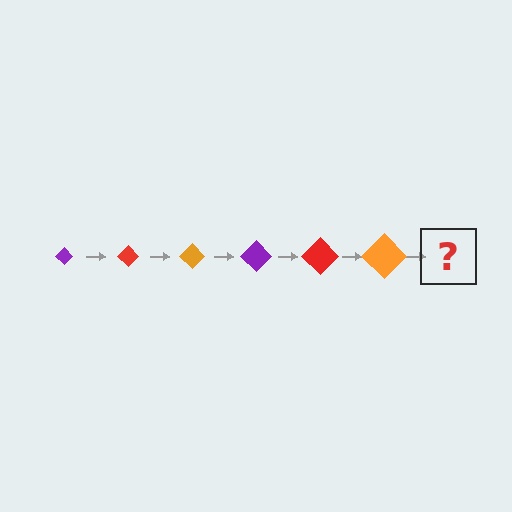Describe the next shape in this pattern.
It should be a purple diamond, larger than the previous one.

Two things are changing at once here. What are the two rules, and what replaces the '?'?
The two rules are that the diamond grows larger each step and the color cycles through purple, red, and orange. The '?' should be a purple diamond, larger than the previous one.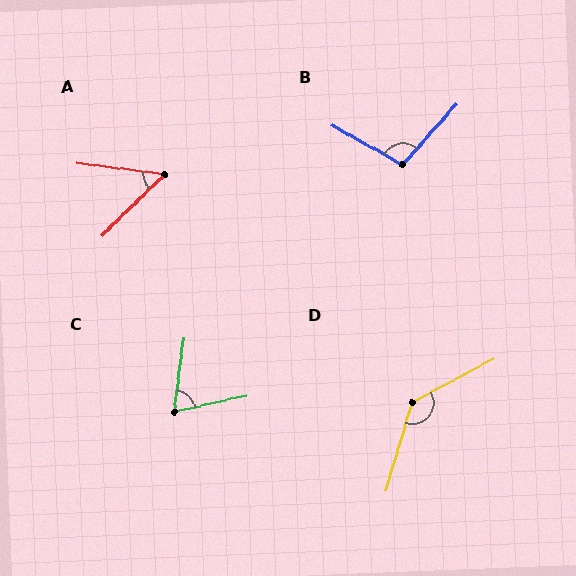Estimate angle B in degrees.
Approximately 103 degrees.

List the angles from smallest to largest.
A (51°), C (70°), B (103°), D (135°).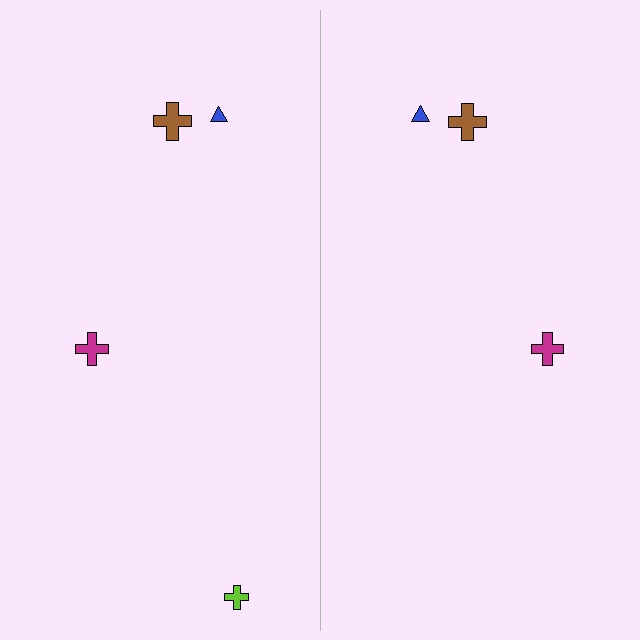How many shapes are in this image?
There are 7 shapes in this image.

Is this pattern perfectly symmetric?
No, the pattern is not perfectly symmetric. A lime cross is missing from the right side.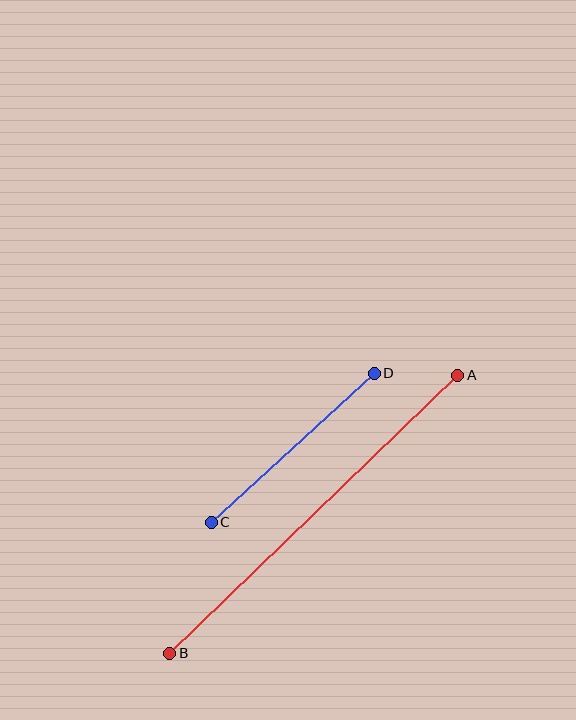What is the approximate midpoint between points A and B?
The midpoint is at approximately (314, 514) pixels.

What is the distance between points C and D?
The distance is approximately 221 pixels.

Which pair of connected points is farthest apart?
Points A and B are farthest apart.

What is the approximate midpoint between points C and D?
The midpoint is at approximately (293, 448) pixels.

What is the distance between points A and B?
The distance is approximately 401 pixels.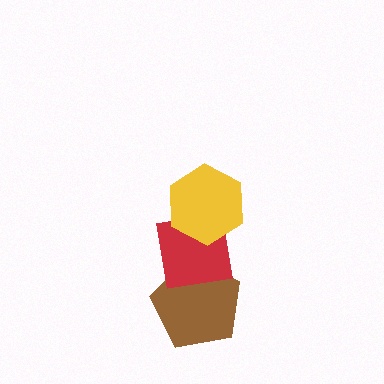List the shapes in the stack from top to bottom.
From top to bottom: the yellow hexagon, the red square, the brown pentagon.